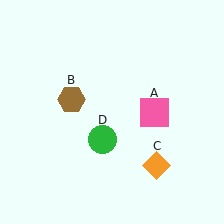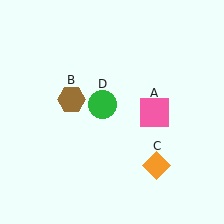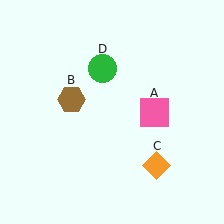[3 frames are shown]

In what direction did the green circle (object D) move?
The green circle (object D) moved up.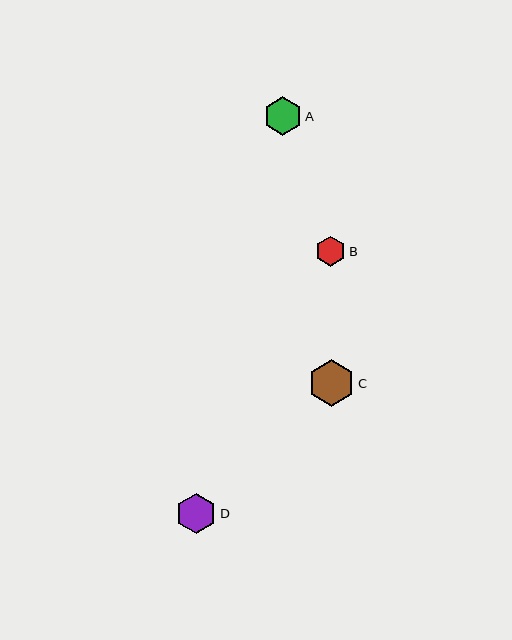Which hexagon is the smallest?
Hexagon B is the smallest with a size of approximately 30 pixels.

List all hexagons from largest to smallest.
From largest to smallest: C, D, A, B.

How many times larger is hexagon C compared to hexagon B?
Hexagon C is approximately 1.5 times the size of hexagon B.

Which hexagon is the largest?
Hexagon C is the largest with a size of approximately 47 pixels.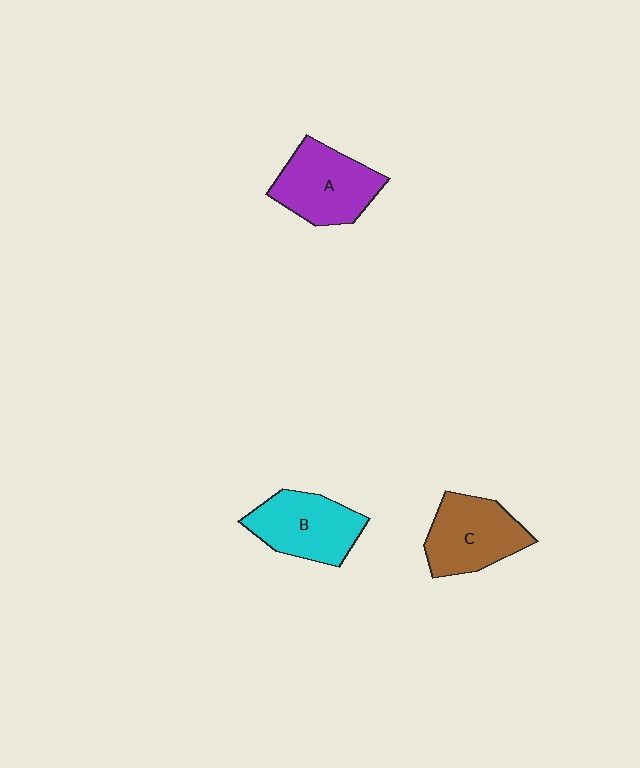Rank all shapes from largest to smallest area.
From largest to smallest: A (purple), C (brown), B (cyan).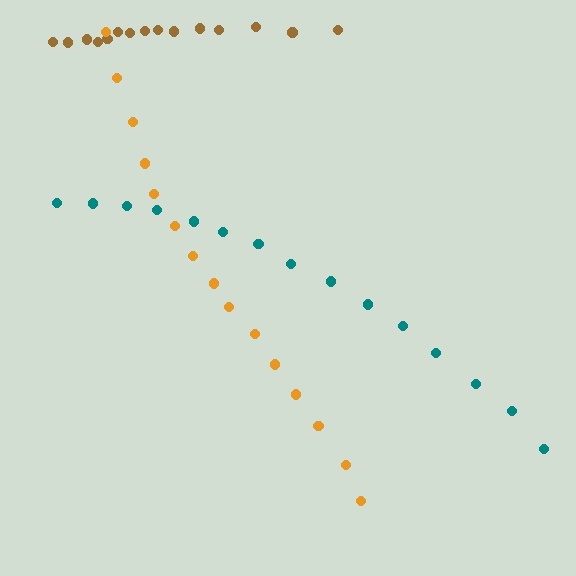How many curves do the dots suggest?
There are 3 distinct paths.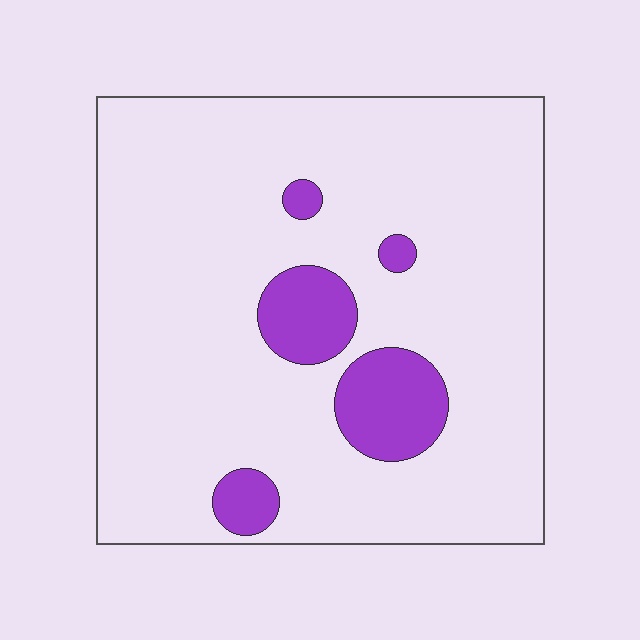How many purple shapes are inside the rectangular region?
5.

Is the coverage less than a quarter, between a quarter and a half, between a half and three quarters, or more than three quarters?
Less than a quarter.